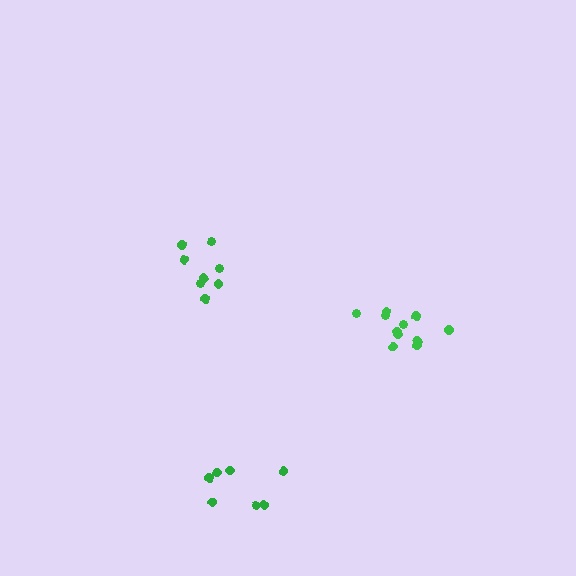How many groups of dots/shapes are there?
There are 3 groups.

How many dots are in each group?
Group 1: 8 dots, Group 2: 11 dots, Group 3: 7 dots (26 total).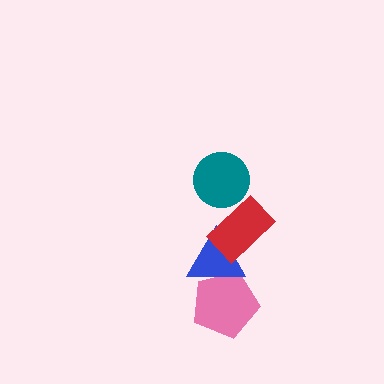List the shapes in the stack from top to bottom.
From top to bottom: the teal circle, the red rectangle, the blue triangle, the pink pentagon.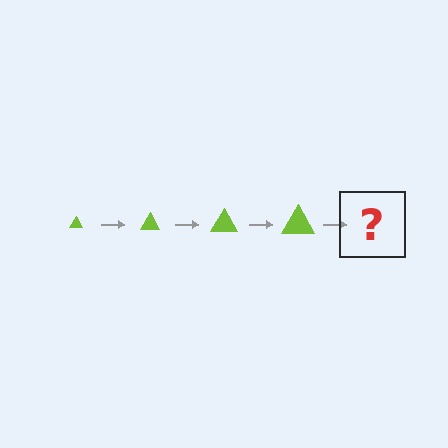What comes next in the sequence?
The next element should be a lime triangle, larger than the previous one.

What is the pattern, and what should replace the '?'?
The pattern is that the triangle gets progressively larger each step. The '?' should be a lime triangle, larger than the previous one.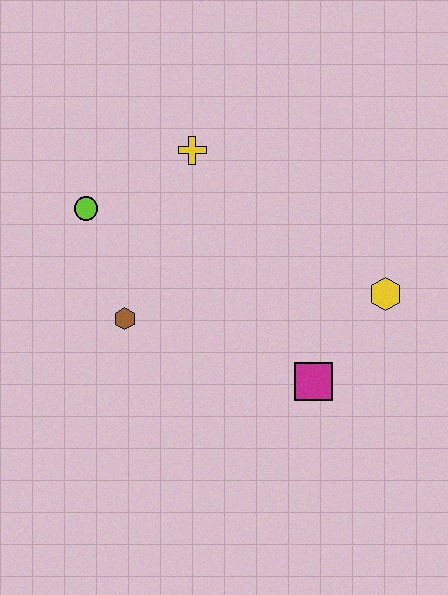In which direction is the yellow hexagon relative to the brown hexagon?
The yellow hexagon is to the right of the brown hexagon.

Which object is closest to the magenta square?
The yellow hexagon is closest to the magenta square.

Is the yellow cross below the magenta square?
No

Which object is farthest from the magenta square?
The lime circle is farthest from the magenta square.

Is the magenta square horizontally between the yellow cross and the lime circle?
No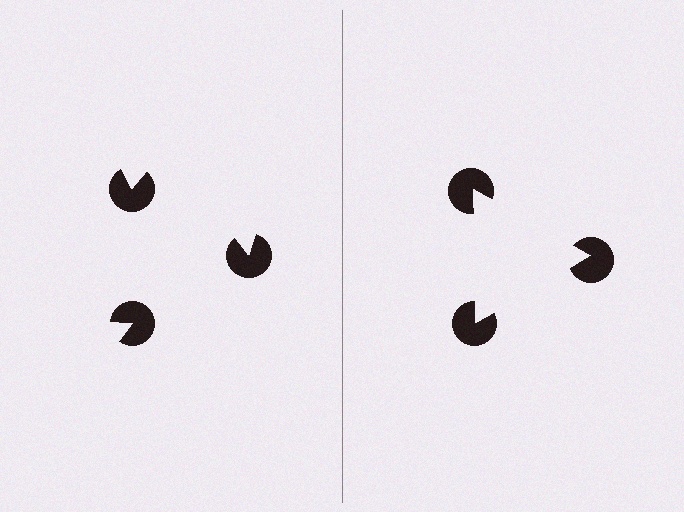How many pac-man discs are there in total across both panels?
6 — 3 on each side.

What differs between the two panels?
The pac-man discs are positioned identically on both sides; only the wedge orientations differ. On the right they align to a triangle; on the left they are misaligned.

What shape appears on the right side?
An illusory triangle.